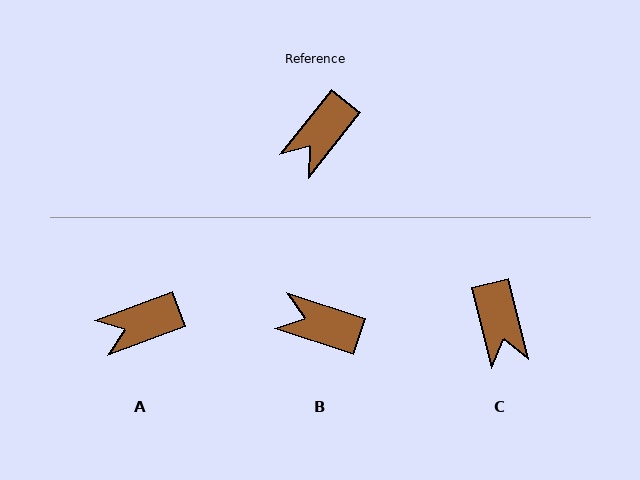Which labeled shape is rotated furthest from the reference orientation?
B, about 70 degrees away.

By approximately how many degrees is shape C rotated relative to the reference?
Approximately 52 degrees counter-clockwise.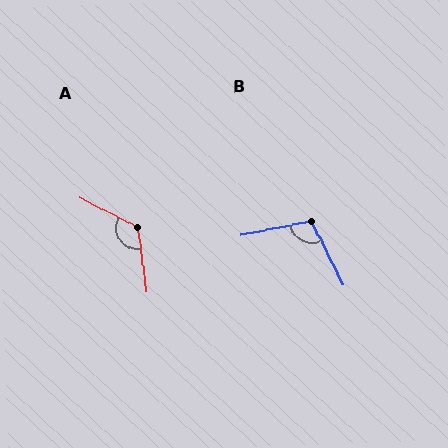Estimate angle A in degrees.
Approximately 125 degrees.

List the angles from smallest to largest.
B (106°), A (125°).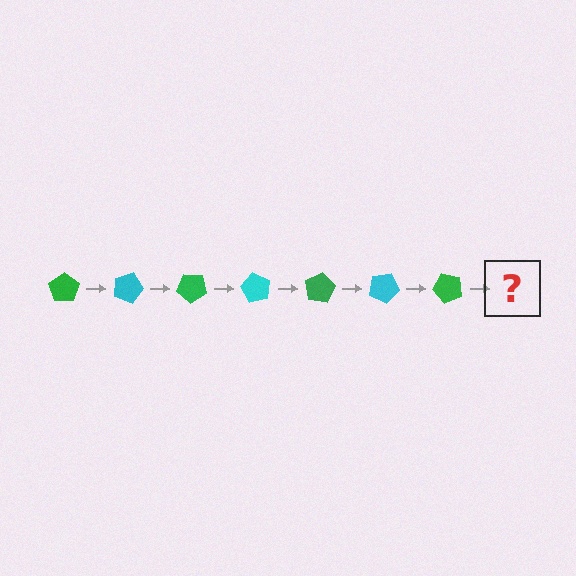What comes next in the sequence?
The next element should be a cyan pentagon, rotated 140 degrees from the start.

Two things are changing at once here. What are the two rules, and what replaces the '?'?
The two rules are that it rotates 20 degrees each step and the color cycles through green and cyan. The '?' should be a cyan pentagon, rotated 140 degrees from the start.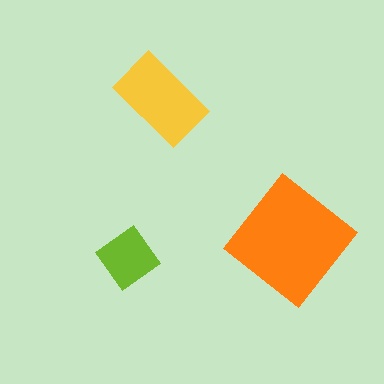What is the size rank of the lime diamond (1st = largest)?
3rd.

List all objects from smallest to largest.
The lime diamond, the yellow rectangle, the orange diamond.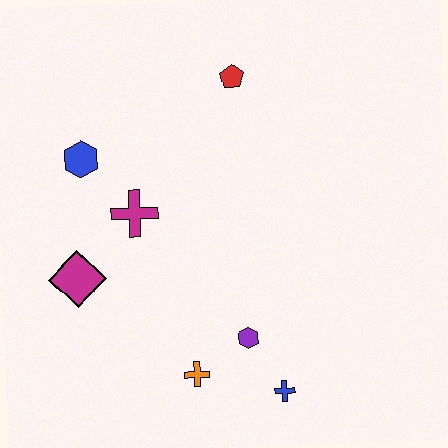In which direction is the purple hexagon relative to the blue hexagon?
The purple hexagon is below the blue hexagon.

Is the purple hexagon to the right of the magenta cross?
Yes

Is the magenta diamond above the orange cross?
Yes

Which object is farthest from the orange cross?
The red pentagon is farthest from the orange cross.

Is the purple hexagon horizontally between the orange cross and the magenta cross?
No